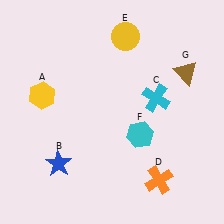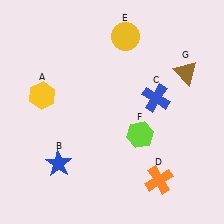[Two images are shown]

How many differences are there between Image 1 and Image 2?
There are 2 differences between the two images.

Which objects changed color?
C changed from cyan to blue. F changed from cyan to lime.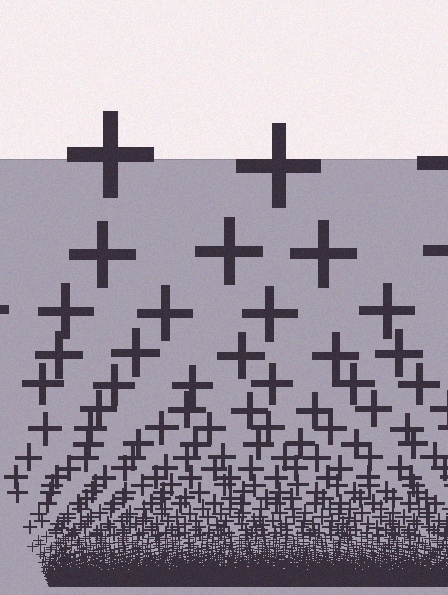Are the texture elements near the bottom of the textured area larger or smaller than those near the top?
Smaller. The gradient is inverted — elements near the bottom are smaller and denser.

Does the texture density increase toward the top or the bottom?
Density increases toward the bottom.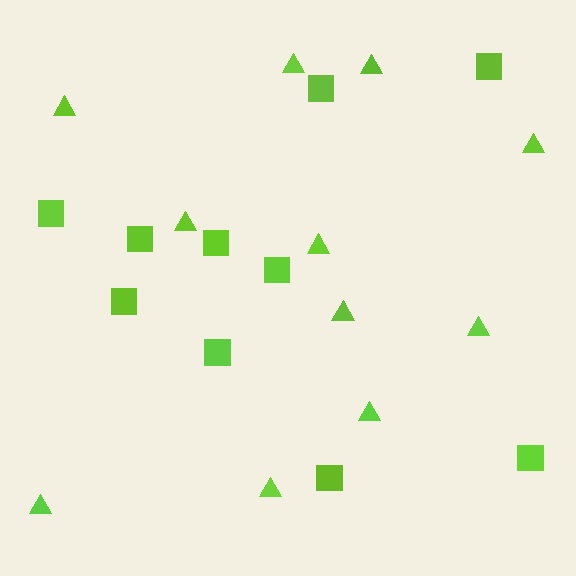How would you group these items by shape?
There are 2 groups: one group of triangles (11) and one group of squares (10).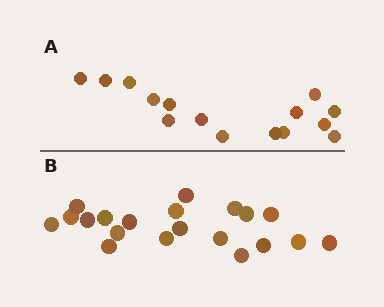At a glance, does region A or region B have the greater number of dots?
Region B (the bottom region) has more dots.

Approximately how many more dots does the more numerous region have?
Region B has about 5 more dots than region A.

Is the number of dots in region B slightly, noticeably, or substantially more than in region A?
Region B has noticeably more, but not dramatically so. The ratio is roughly 1.3 to 1.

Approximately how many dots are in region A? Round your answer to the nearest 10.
About 20 dots. (The exact count is 15, which rounds to 20.)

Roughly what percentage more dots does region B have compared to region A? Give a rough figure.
About 35% more.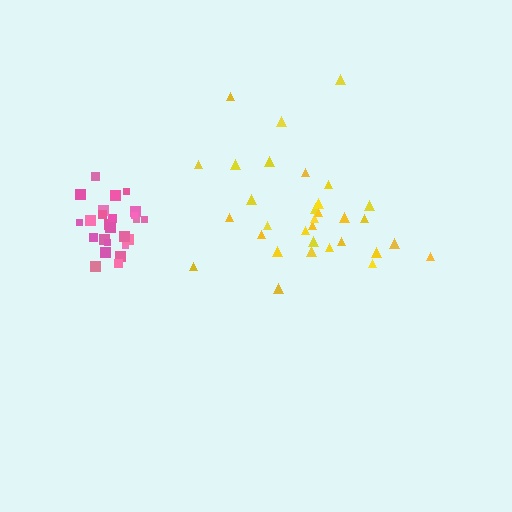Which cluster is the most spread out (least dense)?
Yellow.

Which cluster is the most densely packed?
Pink.